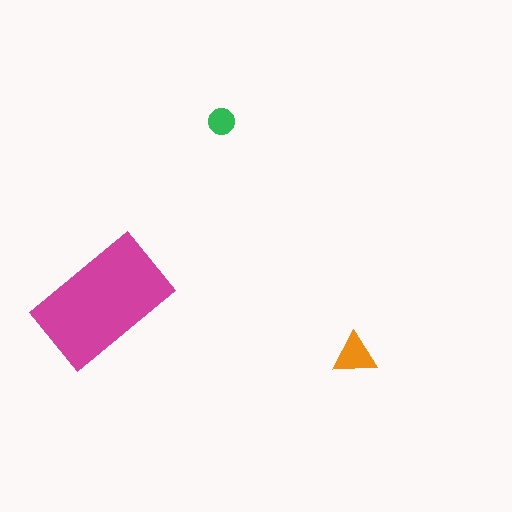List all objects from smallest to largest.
The green circle, the orange triangle, the magenta rectangle.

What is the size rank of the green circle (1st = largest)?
3rd.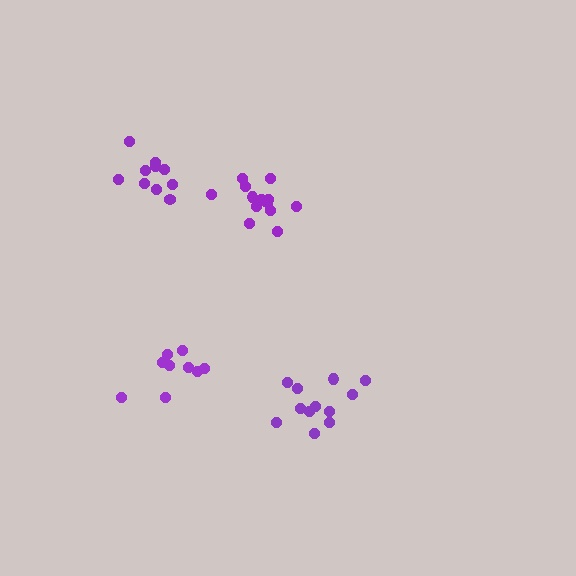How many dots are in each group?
Group 1: 9 dots, Group 2: 13 dots, Group 3: 10 dots, Group 4: 12 dots (44 total).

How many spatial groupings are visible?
There are 4 spatial groupings.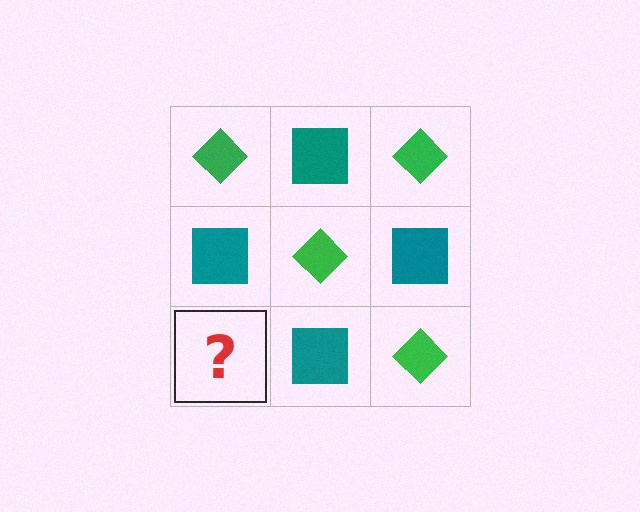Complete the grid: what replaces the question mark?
The question mark should be replaced with a green diamond.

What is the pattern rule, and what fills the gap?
The rule is that it alternates green diamond and teal square in a checkerboard pattern. The gap should be filled with a green diamond.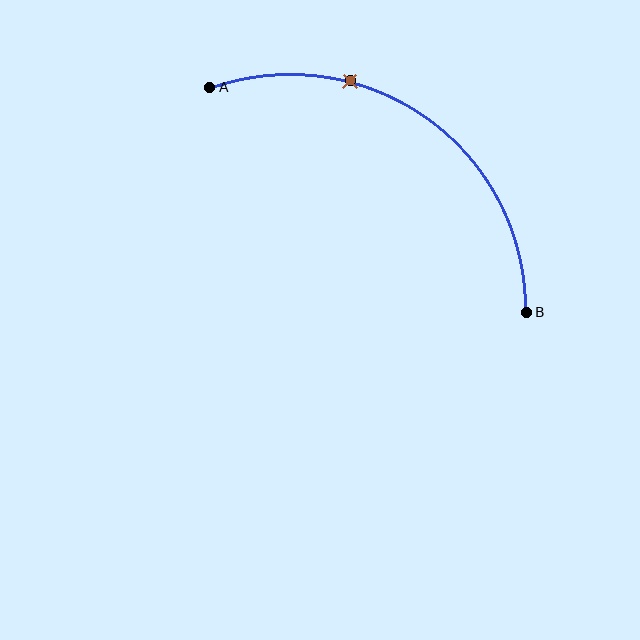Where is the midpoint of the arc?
The arc midpoint is the point on the curve farthest from the straight line joining A and B. It sits above and to the right of that line.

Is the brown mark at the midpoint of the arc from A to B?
No. The brown mark lies on the arc but is closer to endpoint A. The arc midpoint would be at the point on the curve equidistant along the arc from both A and B.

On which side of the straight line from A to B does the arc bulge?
The arc bulges above and to the right of the straight line connecting A and B.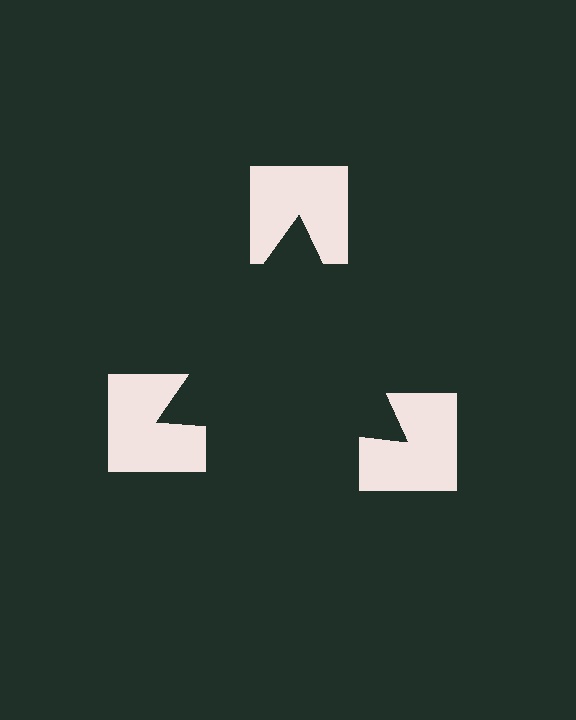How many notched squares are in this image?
There are 3 — one at each vertex of the illusory triangle.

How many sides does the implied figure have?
3 sides.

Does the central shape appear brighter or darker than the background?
It typically appears slightly darker than the background, even though no actual brightness change is drawn.